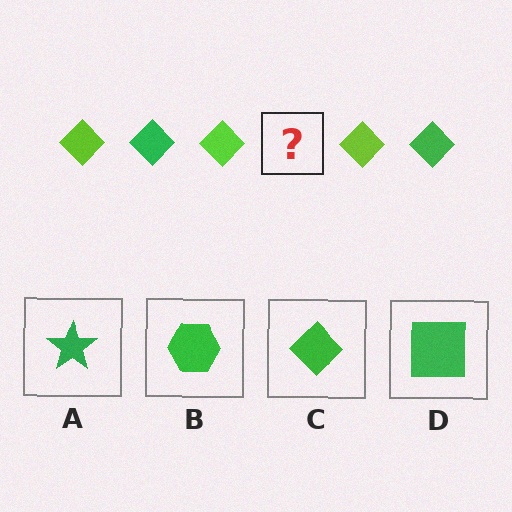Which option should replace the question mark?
Option C.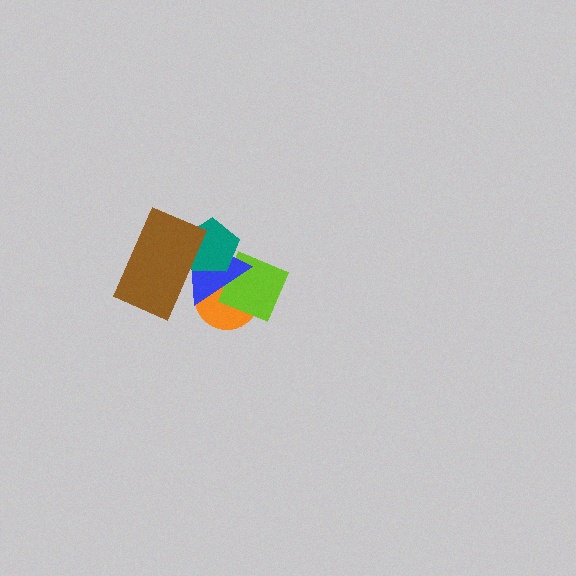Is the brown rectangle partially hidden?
No, no other shape covers it.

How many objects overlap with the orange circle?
3 objects overlap with the orange circle.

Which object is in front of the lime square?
The blue triangle is in front of the lime square.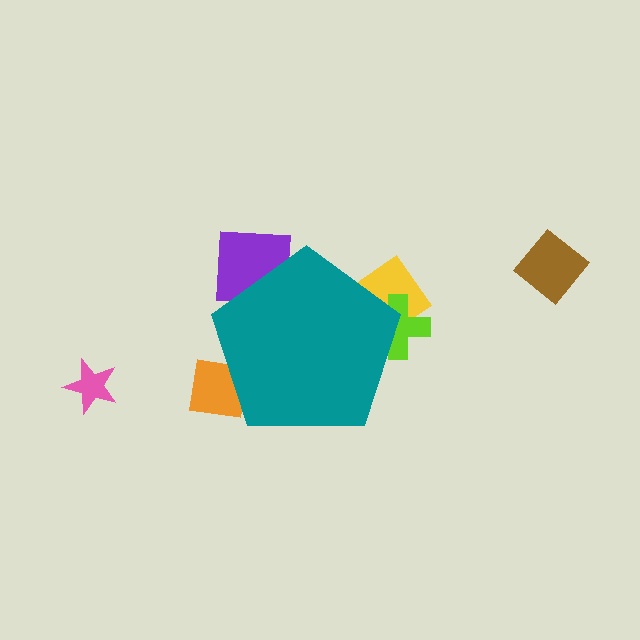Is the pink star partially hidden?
No, the pink star is fully visible.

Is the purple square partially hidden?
Yes, the purple square is partially hidden behind the teal pentagon.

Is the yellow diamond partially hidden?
Yes, the yellow diamond is partially hidden behind the teal pentagon.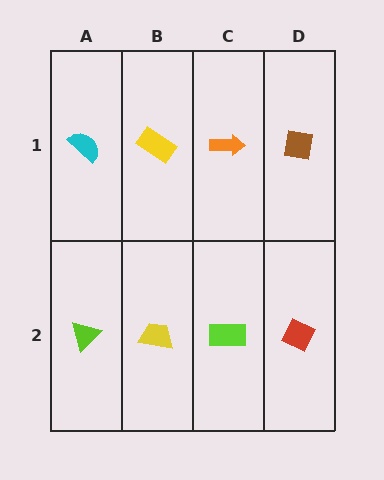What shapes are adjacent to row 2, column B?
A yellow rectangle (row 1, column B), a lime triangle (row 2, column A), a lime rectangle (row 2, column C).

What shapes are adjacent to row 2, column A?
A cyan semicircle (row 1, column A), a yellow trapezoid (row 2, column B).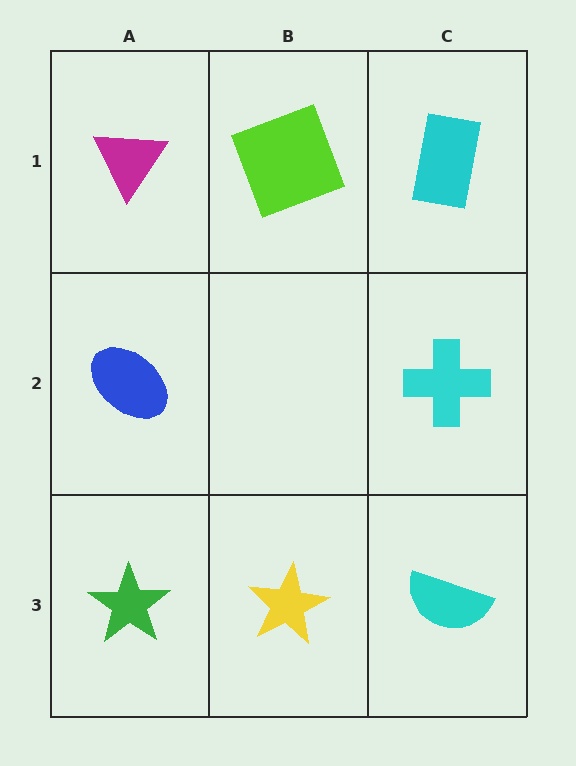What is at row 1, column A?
A magenta triangle.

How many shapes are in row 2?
2 shapes.